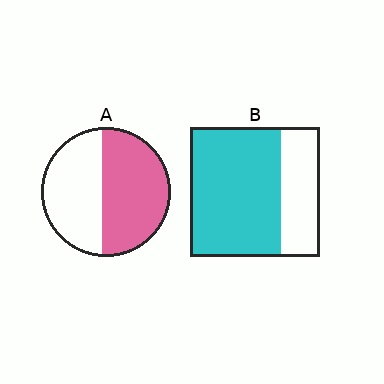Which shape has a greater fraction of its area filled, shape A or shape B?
Shape B.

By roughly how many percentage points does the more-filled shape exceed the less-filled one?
By roughly 15 percentage points (B over A).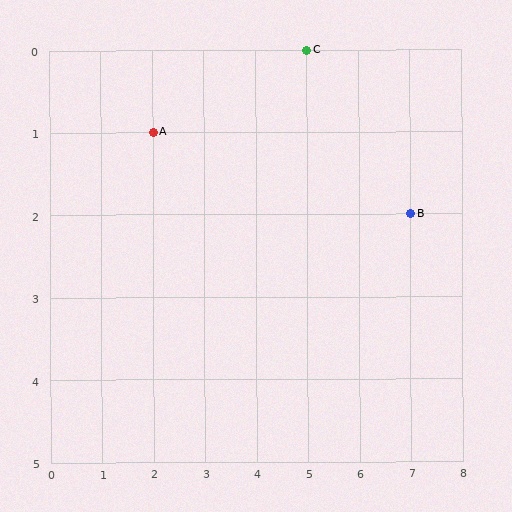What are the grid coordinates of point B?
Point B is at grid coordinates (7, 2).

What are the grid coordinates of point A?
Point A is at grid coordinates (2, 1).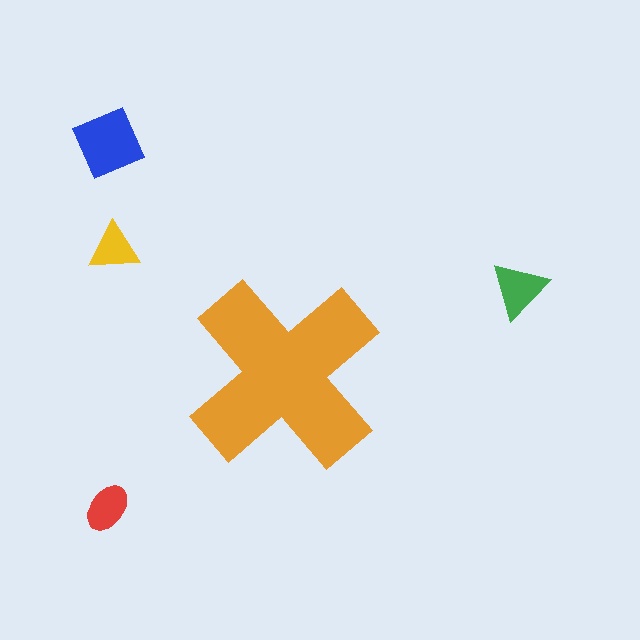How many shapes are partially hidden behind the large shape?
0 shapes are partially hidden.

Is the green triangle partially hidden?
No, the green triangle is fully visible.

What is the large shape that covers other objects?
An orange cross.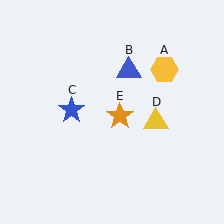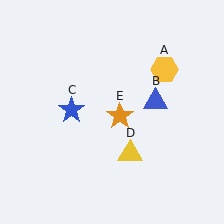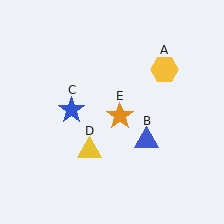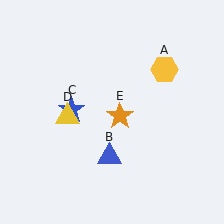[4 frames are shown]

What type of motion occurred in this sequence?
The blue triangle (object B), yellow triangle (object D) rotated clockwise around the center of the scene.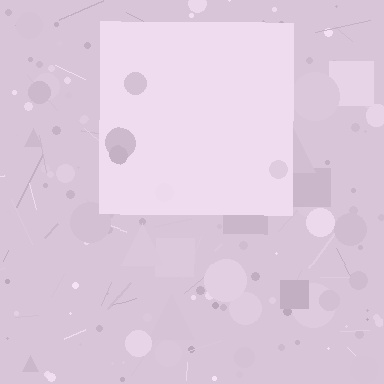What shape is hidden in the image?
A square is hidden in the image.